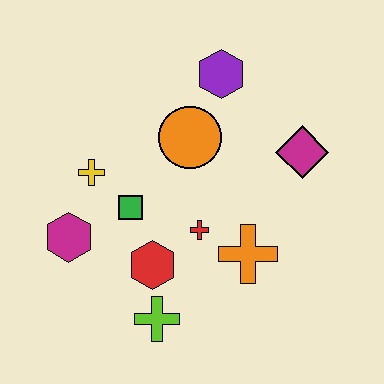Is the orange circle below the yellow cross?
No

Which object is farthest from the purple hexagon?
The lime cross is farthest from the purple hexagon.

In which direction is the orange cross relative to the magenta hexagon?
The orange cross is to the right of the magenta hexagon.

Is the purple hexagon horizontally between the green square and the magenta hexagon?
No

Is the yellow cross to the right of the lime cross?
No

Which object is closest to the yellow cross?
The green square is closest to the yellow cross.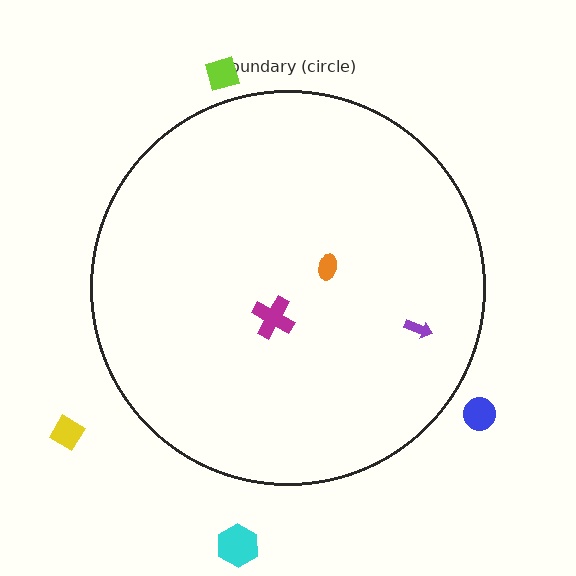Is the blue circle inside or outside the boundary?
Outside.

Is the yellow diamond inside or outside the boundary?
Outside.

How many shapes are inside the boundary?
3 inside, 4 outside.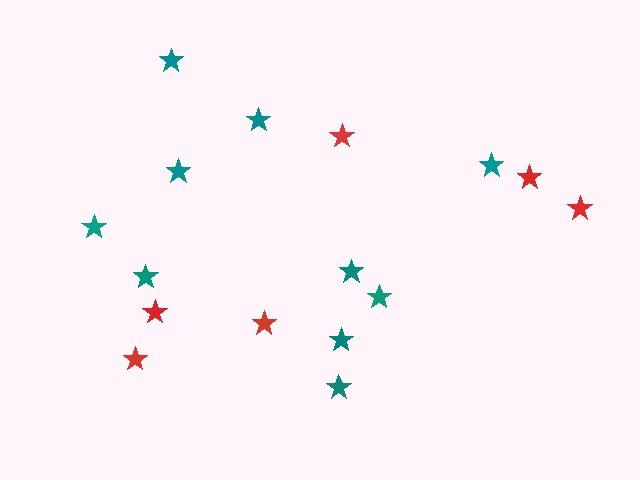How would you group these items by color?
There are 2 groups: one group of red stars (6) and one group of teal stars (10).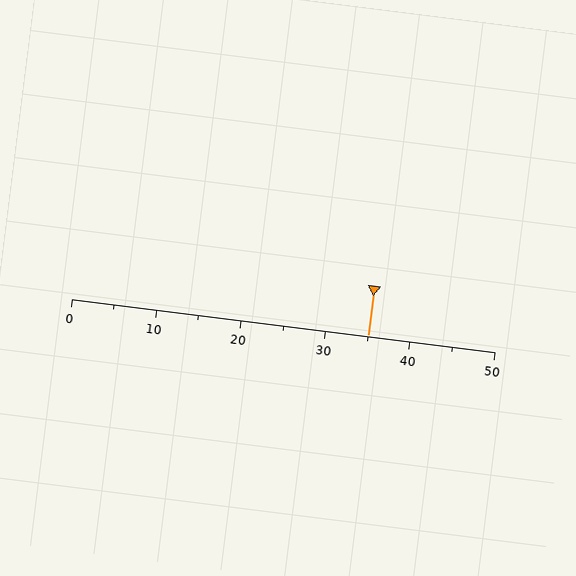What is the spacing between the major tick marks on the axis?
The major ticks are spaced 10 apart.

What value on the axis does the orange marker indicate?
The marker indicates approximately 35.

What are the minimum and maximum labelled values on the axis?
The axis runs from 0 to 50.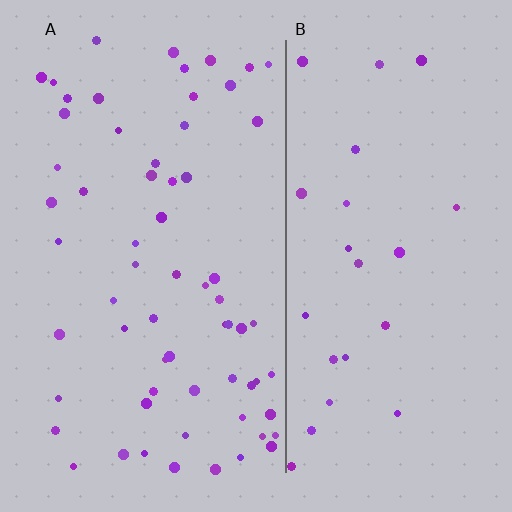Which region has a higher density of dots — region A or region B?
A (the left).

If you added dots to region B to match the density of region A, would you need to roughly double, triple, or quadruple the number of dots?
Approximately triple.